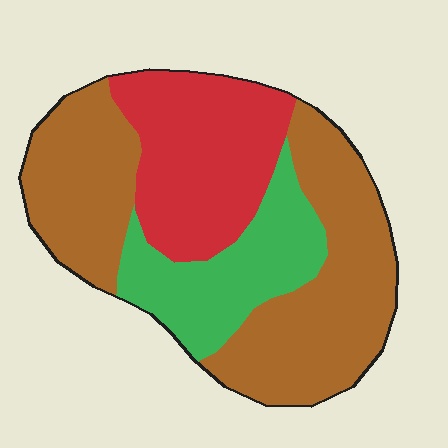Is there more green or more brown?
Brown.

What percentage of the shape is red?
Red covers 28% of the shape.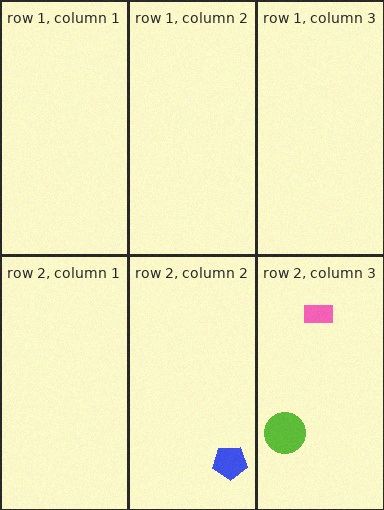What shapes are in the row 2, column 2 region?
The blue pentagon.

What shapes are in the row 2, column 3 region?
The lime circle, the pink rectangle.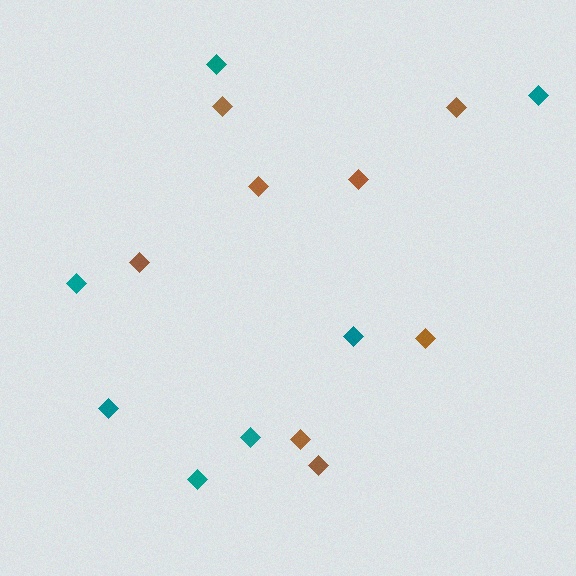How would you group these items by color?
There are 2 groups: one group of brown diamonds (8) and one group of teal diamonds (7).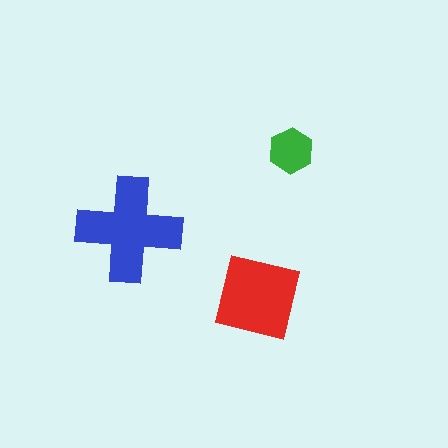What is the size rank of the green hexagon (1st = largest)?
3rd.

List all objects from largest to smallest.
The blue cross, the red square, the green hexagon.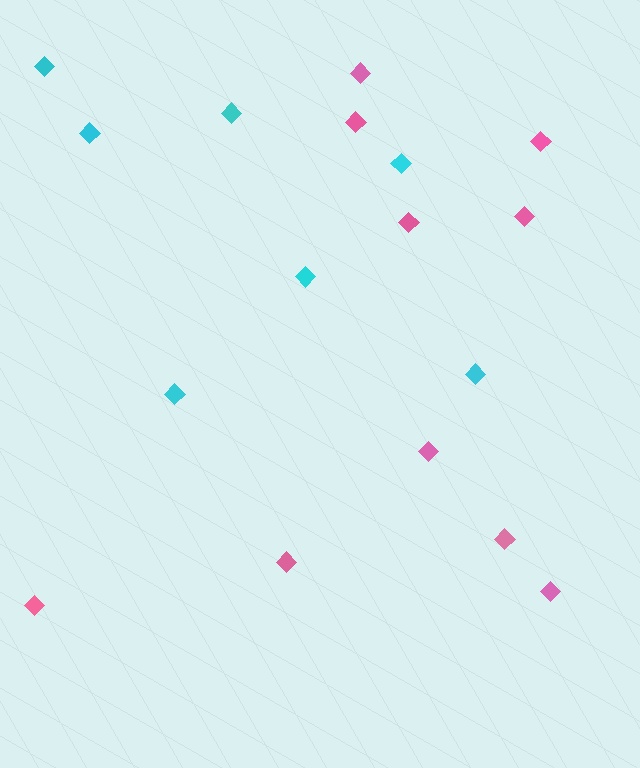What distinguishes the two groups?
There are 2 groups: one group of cyan diamonds (7) and one group of pink diamonds (10).